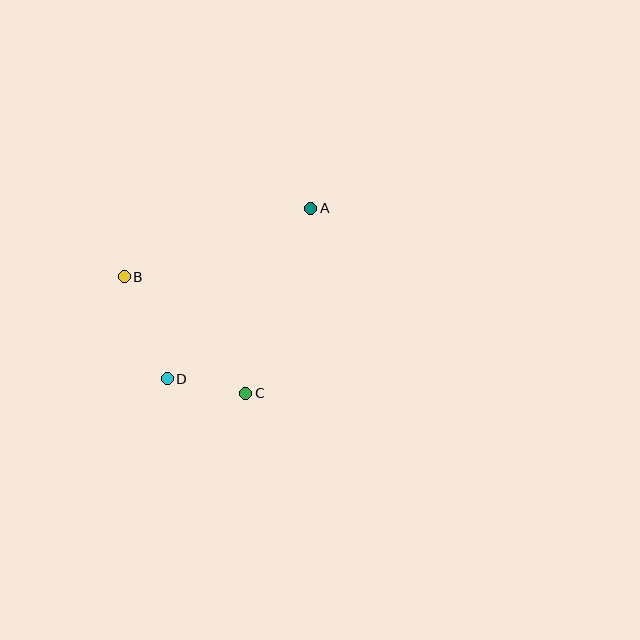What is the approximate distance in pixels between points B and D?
The distance between B and D is approximately 111 pixels.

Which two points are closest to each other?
Points C and D are closest to each other.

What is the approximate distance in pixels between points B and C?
The distance between B and C is approximately 168 pixels.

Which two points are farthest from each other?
Points A and D are farthest from each other.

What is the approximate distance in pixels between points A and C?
The distance between A and C is approximately 196 pixels.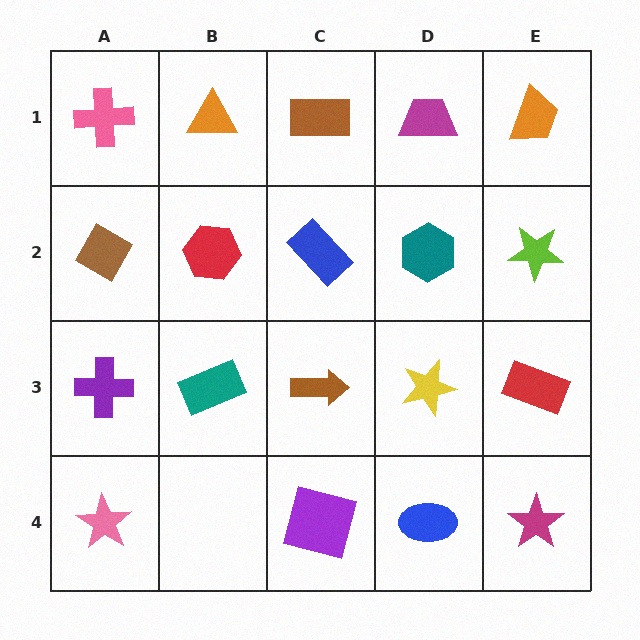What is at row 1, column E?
An orange trapezoid.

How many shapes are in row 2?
5 shapes.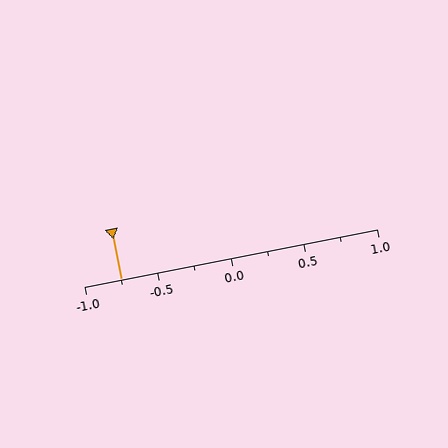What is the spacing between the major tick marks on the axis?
The major ticks are spaced 0.5 apart.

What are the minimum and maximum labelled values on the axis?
The axis runs from -1.0 to 1.0.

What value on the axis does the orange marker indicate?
The marker indicates approximately -0.75.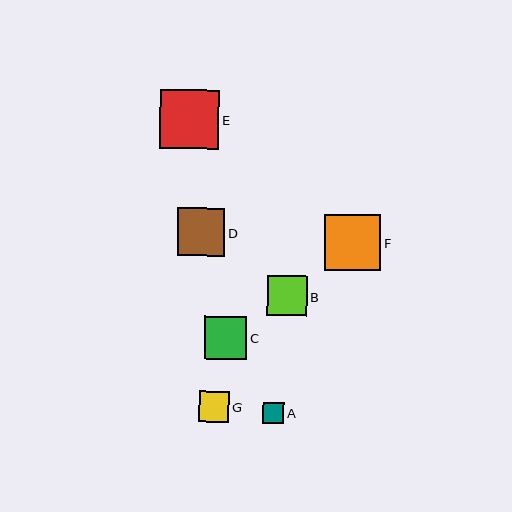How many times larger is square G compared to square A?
Square G is approximately 1.4 times the size of square A.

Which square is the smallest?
Square A is the smallest with a size of approximately 21 pixels.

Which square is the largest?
Square E is the largest with a size of approximately 60 pixels.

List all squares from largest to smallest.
From largest to smallest: E, F, D, C, B, G, A.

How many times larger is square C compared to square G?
Square C is approximately 1.4 times the size of square G.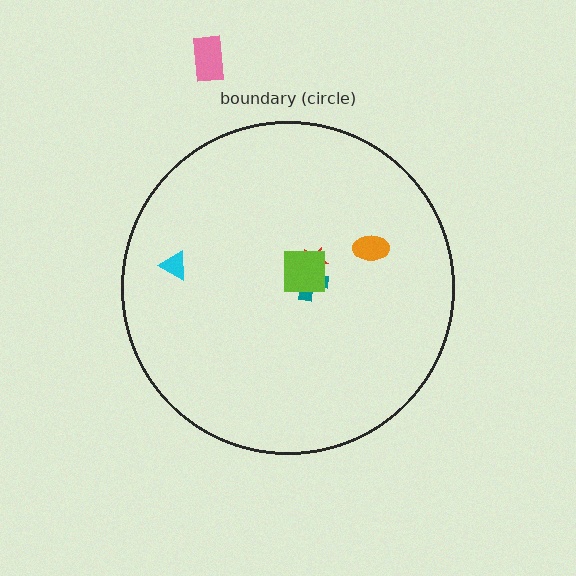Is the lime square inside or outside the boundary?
Inside.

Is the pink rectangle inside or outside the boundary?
Outside.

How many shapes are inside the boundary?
5 inside, 1 outside.